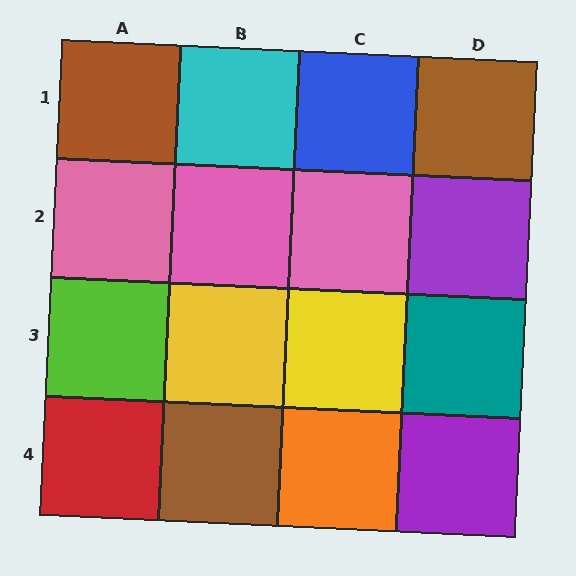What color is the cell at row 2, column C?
Pink.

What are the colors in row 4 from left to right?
Red, brown, orange, purple.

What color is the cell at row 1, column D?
Brown.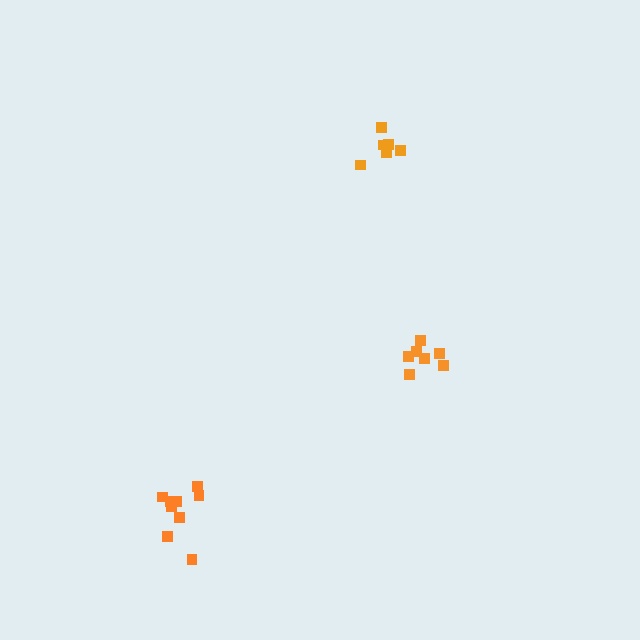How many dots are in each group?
Group 1: 6 dots, Group 2: 9 dots, Group 3: 7 dots (22 total).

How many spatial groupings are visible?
There are 3 spatial groupings.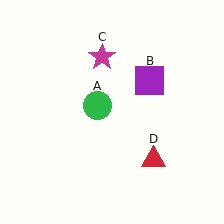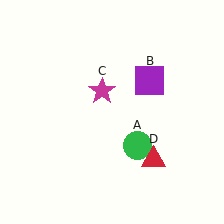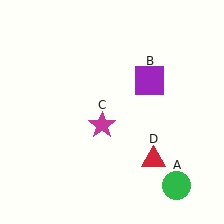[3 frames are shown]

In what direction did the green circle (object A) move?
The green circle (object A) moved down and to the right.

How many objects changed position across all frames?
2 objects changed position: green circle (object A), magenta star (object C).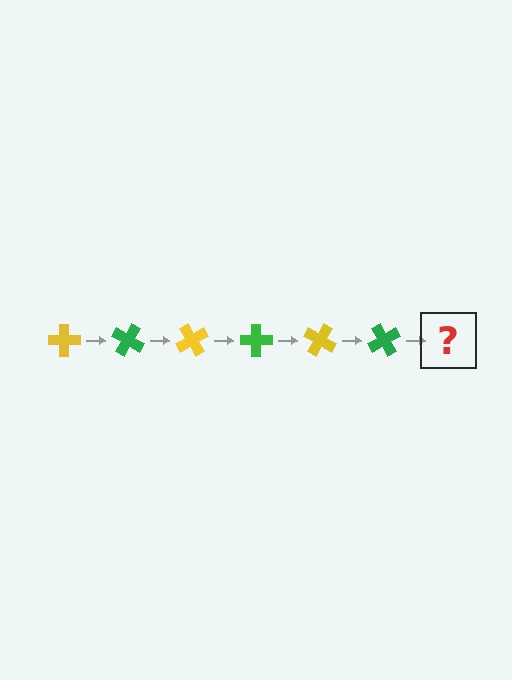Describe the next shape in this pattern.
It should be a yellow cross, rotated 180 degrees from the start.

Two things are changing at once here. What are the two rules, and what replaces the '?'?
The two rules are that it rotates 30 degrees each step and the color cycles through yellow and green. The '?' should be a yellow cross, rotated 180 degrees from the start.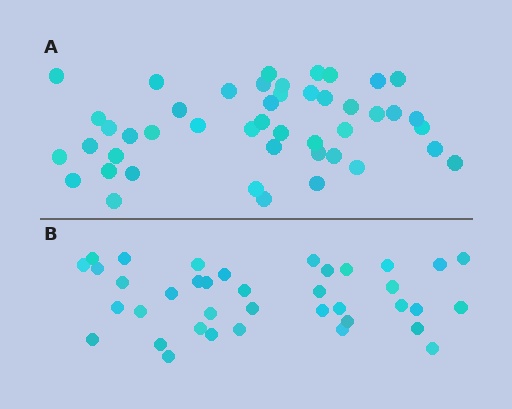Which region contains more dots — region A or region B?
Region A (the top region) has more dots.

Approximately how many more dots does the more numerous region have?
Region A has roughly 8 or so more dots than region B.